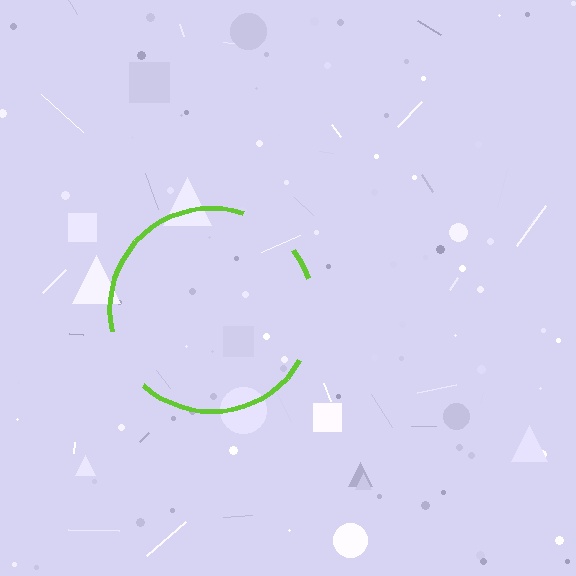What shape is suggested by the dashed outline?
The dashed outline suggests a circle.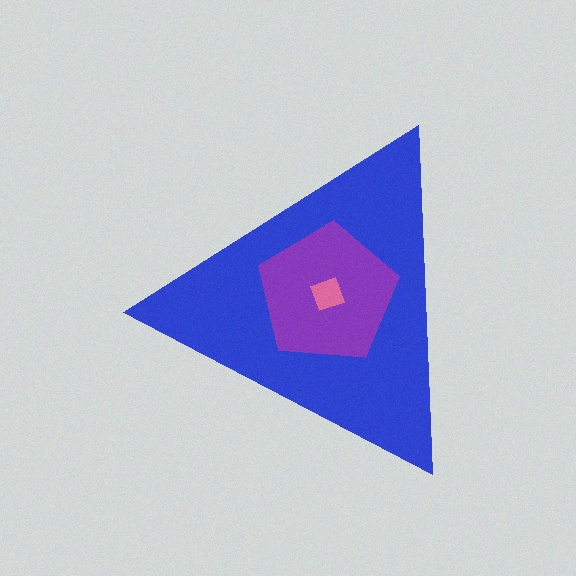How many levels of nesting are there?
3.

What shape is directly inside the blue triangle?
The purple pentagon.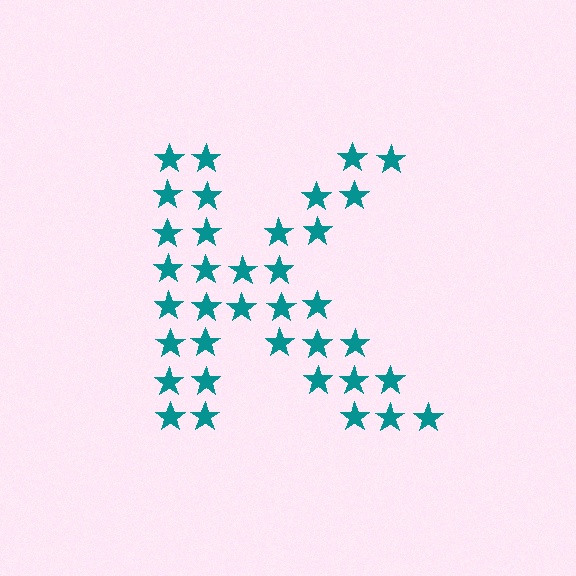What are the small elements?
The small elements are stars.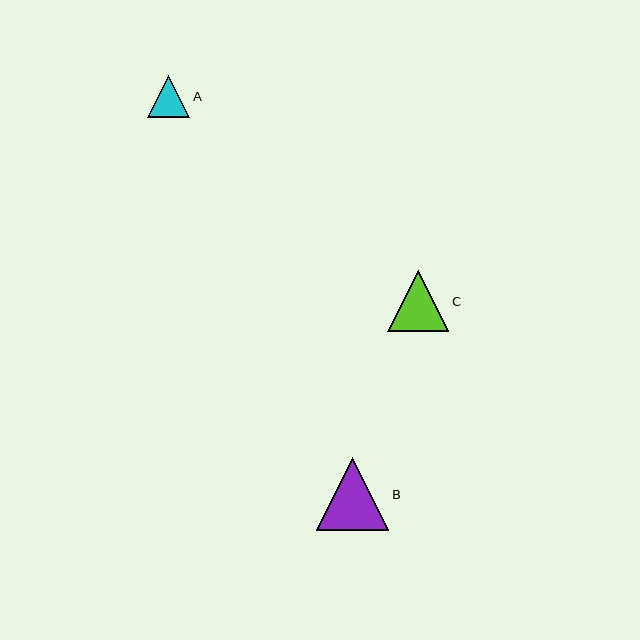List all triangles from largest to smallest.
From largest to smallest: B, C, A.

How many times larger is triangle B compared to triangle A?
Triangle B is approximately 1.7 times the size of triangle A.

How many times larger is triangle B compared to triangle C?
Triangle B is approximately 1.2 times the size of triangle C.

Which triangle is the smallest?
Triangle A is the smallest with a size of approximately 42 pixels.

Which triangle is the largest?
Triangle B is the largest with a size of approximately 73 pixels.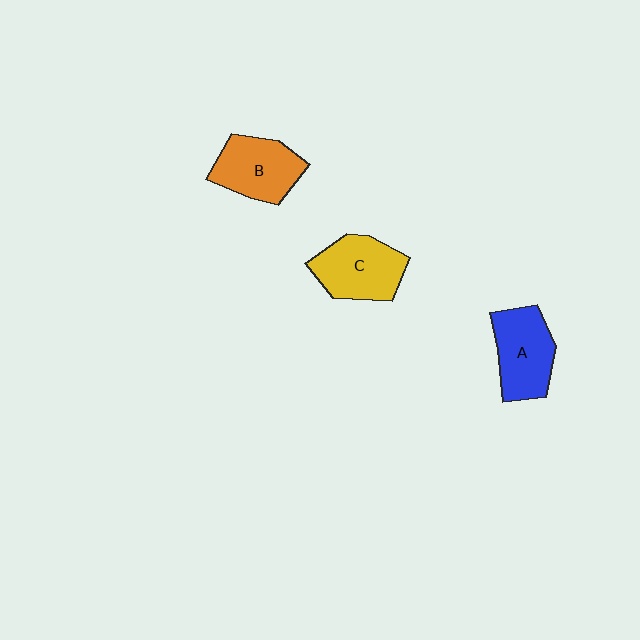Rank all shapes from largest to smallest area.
From largest to smallest: C (yellow), A (blue), B (orange).